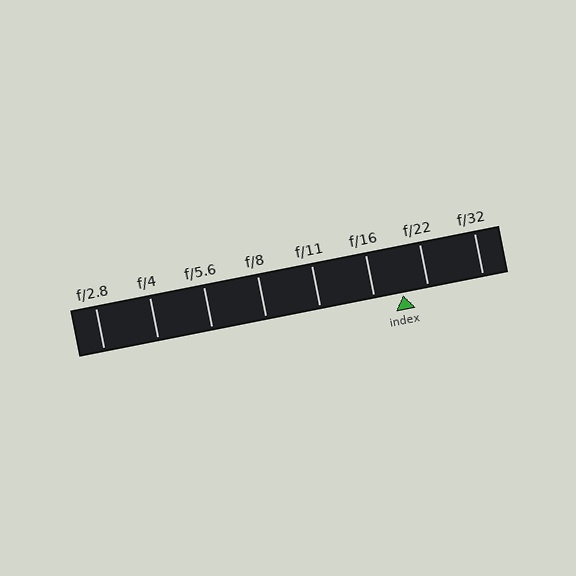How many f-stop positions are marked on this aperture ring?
There are 8 f-stop positions marked.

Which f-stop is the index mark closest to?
The index mark is closest to f/22.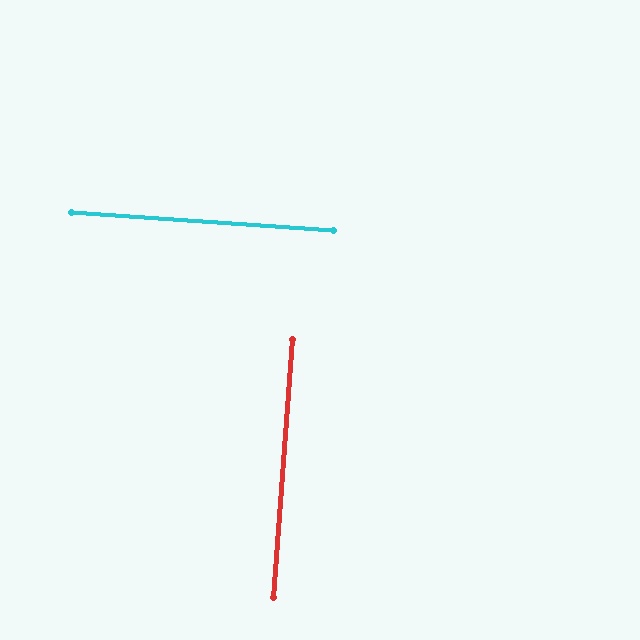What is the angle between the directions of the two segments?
Approximately 90 degrees.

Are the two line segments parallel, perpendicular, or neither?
Perpendicular — they meet at approximately 90°.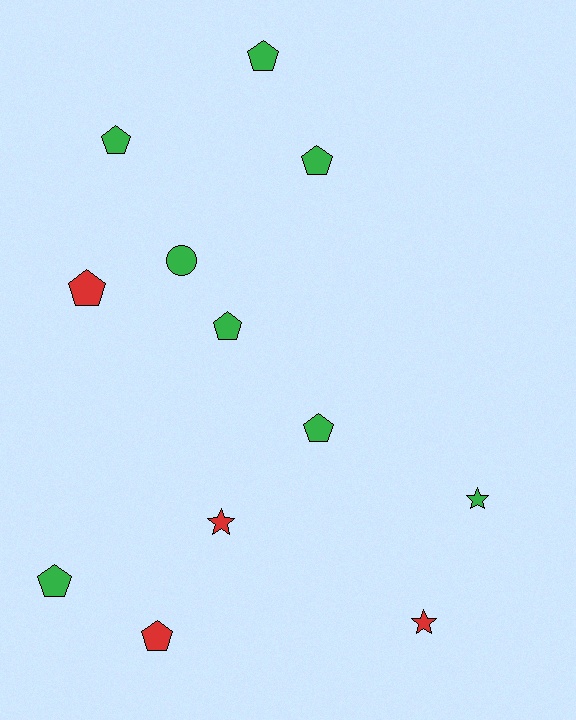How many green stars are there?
There is 1 green star.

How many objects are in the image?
There are 12 objects.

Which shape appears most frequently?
Pentagon, with 8 objects.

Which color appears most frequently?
Green, with 8 objects.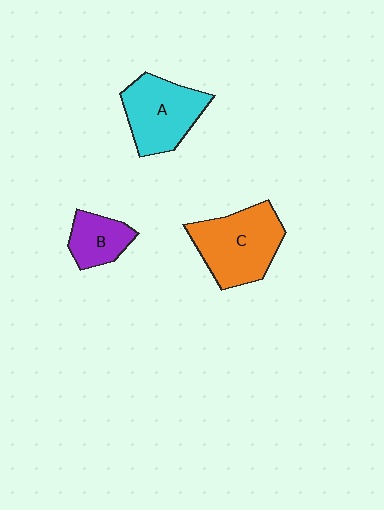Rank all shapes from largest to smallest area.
From largest to smallest: C (orange), A (cyan), B (purple).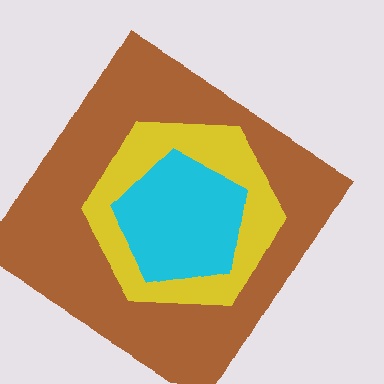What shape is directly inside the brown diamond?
The yellow hexagon.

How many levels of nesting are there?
3.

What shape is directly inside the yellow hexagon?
The cyan pentagon.